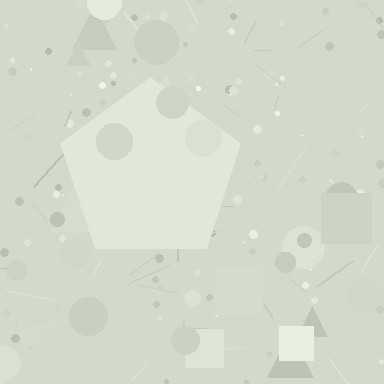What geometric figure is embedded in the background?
A pentagon is embedded in the background.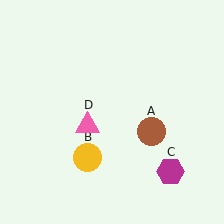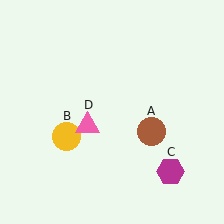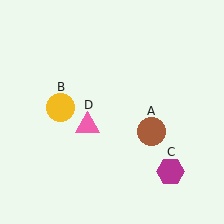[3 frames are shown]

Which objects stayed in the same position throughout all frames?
Brown circle (object A) and magenta hexagon (object C) and pink triangle (object D) remained stationary.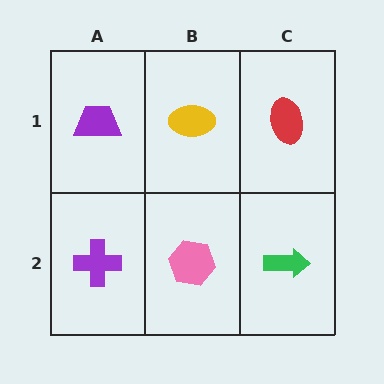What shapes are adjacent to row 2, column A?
A purple trapezoid (row 1, column A), a pink hexagon (row 2, column B).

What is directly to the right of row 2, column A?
A pink hexagon.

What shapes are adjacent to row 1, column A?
A purple cross (row 2, column A), a yellow ellipse (row 1, column B).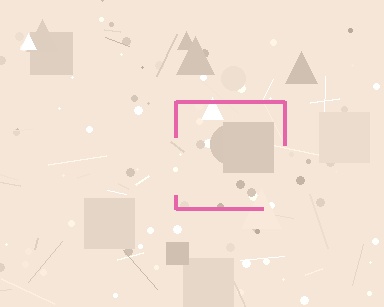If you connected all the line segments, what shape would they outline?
They would outline a square.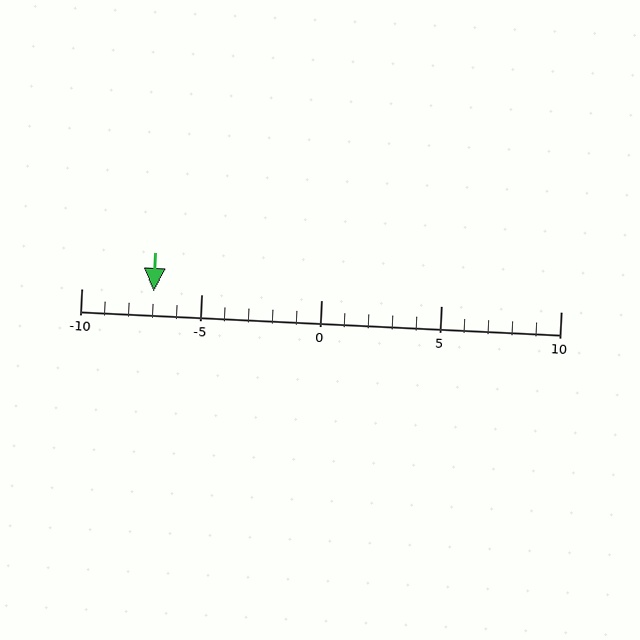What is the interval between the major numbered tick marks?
The major tick marks are spaced 5 units apart.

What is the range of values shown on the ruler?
The ruler shows values from -10 to 10.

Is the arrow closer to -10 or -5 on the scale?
The arrow is closer to -5.